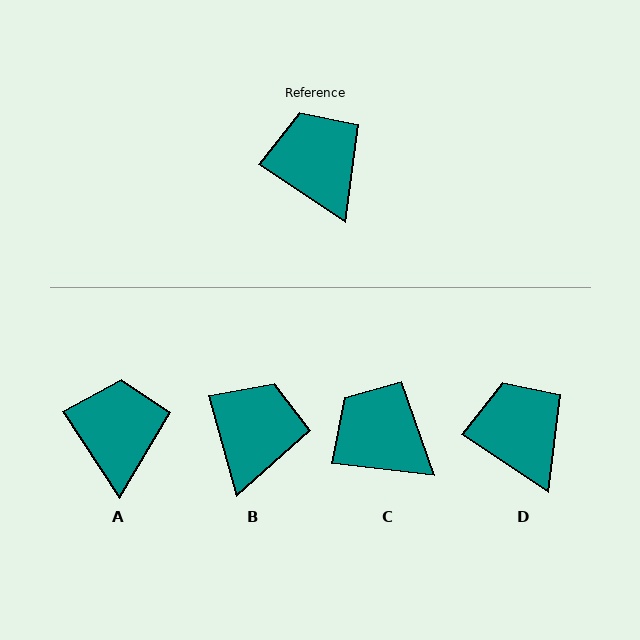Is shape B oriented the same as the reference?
No, it is off by about 41 degrees.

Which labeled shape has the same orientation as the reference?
D.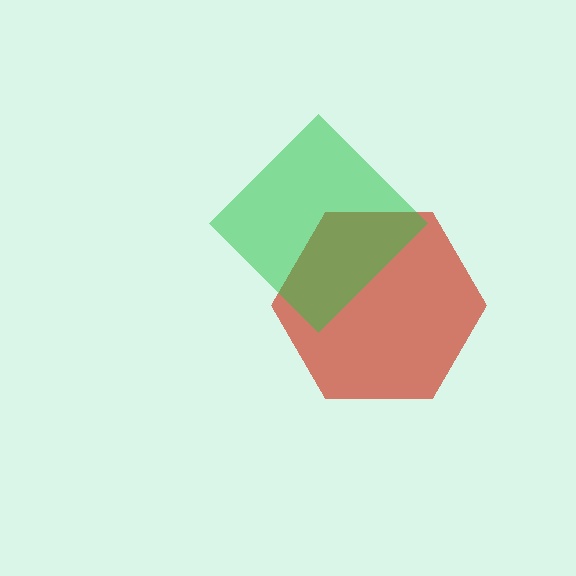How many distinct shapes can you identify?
There are 2 distinct shapes: a red hexagon, a green diamond.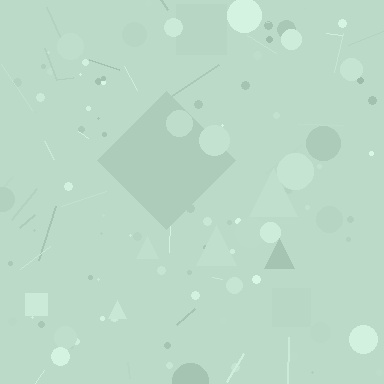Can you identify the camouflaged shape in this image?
The camouflaged shape is a diamond.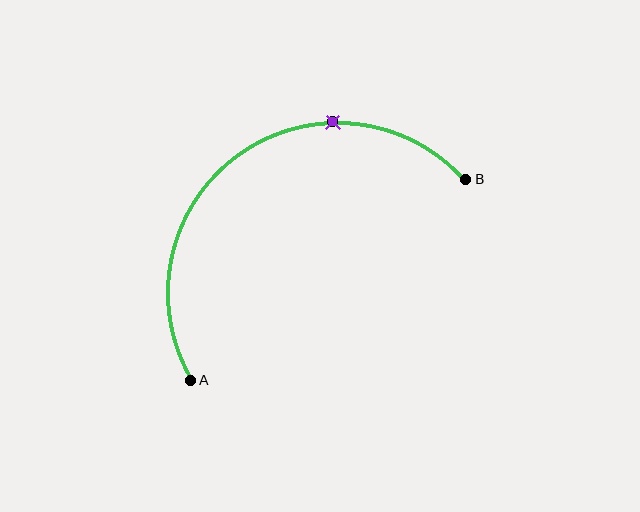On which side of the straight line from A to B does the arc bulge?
The arc bulges above and to the left of the straight line connecting A and B.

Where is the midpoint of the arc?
The arc midpoint is the point on the curve farthest from the straight line joining A and B. It sits above and to the left of that line.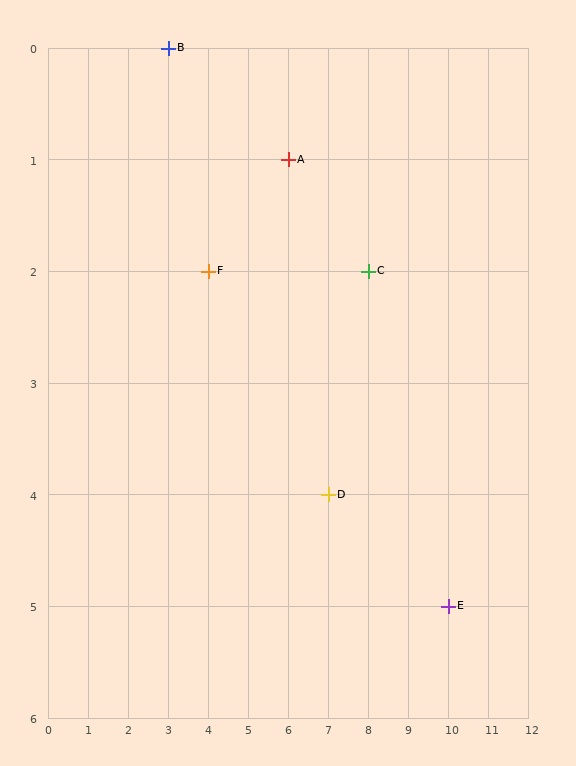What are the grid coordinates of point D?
Point D is at grid coordinates (7, 4).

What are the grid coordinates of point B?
Point B is at grid coordinates (3, 0).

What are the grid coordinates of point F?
Point F is at grid coordinates (4, 2).